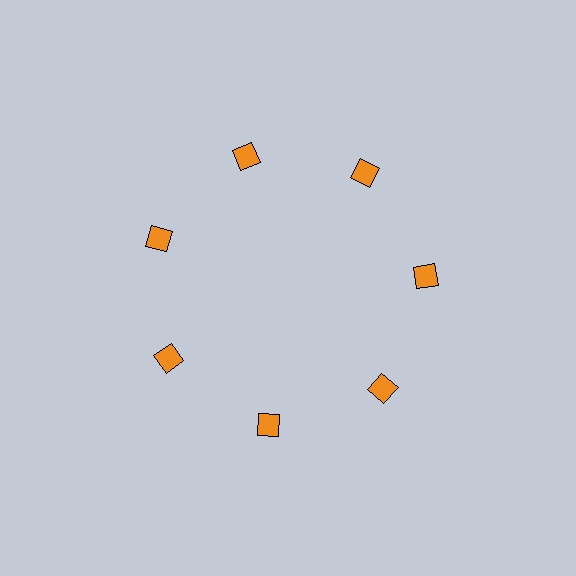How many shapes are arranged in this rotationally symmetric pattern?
There are 7 shapes, arranged in 7 groups of 1.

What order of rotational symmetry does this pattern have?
This pattern has 7-fold rotational symmetry.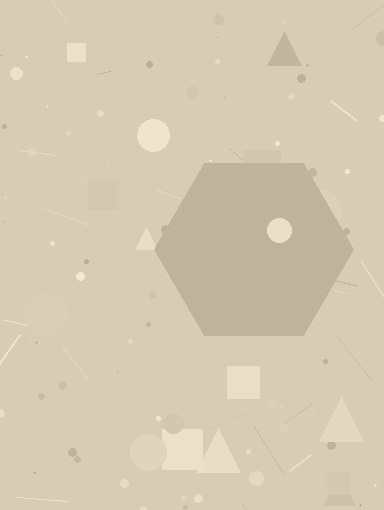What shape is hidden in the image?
A hexagon is hidden in the image.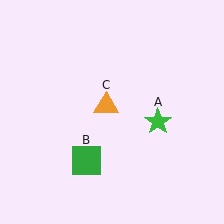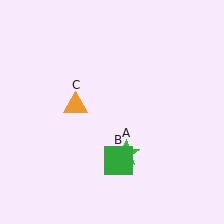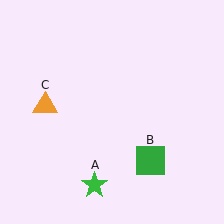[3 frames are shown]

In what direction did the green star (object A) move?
The green star (object A) moved down and to the left.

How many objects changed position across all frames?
3 objects changed position: green star (object A), green square (object B), orange triangle (object C).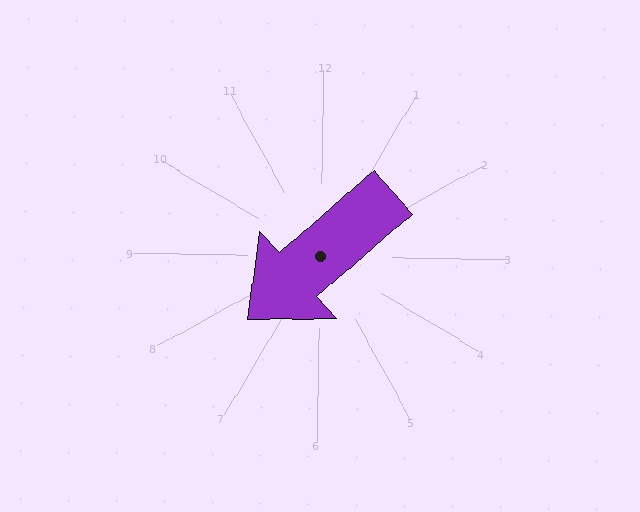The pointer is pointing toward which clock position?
Roughly 8 o'clock.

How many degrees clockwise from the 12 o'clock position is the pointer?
Approximately 228 degrees.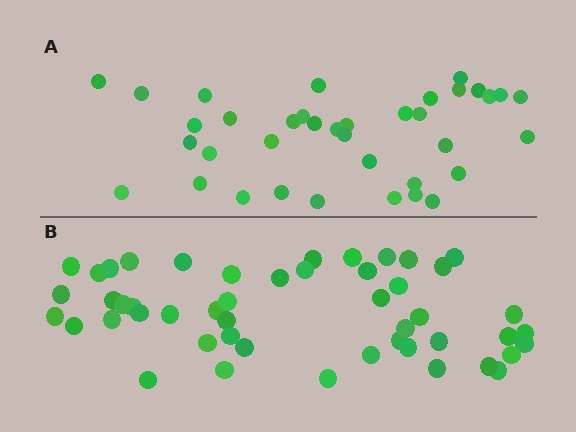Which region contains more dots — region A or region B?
Region B (the bottom region) has more dots.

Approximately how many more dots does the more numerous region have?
Region B has roughly 12 or so more dots than region A.